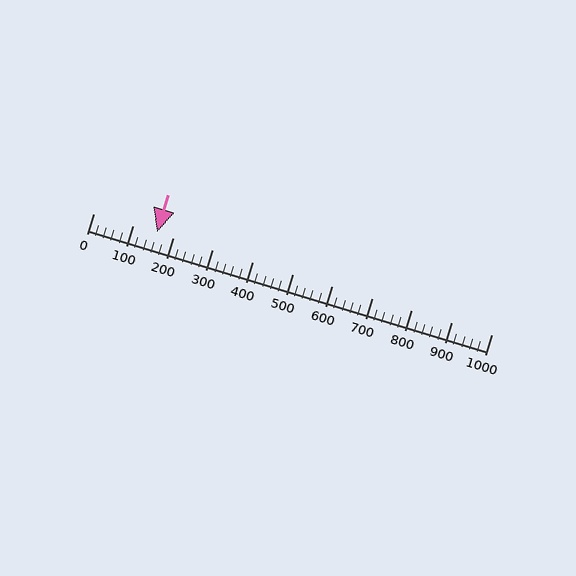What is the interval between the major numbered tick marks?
The major tick marks are spaced 100 units apart.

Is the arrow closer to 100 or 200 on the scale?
The arrow is closer to 200.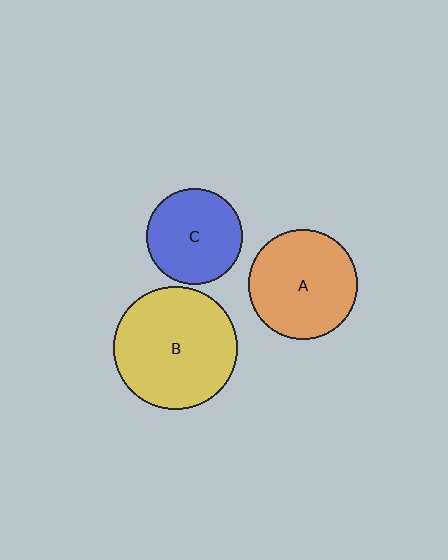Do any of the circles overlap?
No, none of the circles overlap.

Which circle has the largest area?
Circle B (yellow).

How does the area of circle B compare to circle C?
Approximately 1.6 times.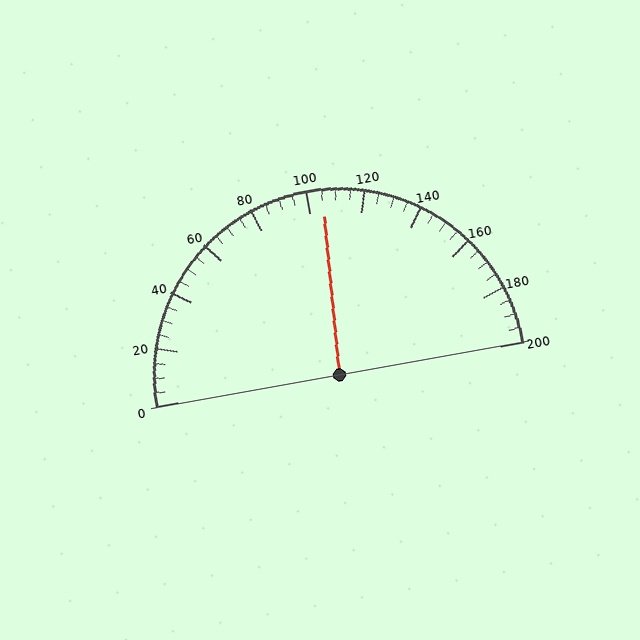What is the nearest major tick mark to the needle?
The nearest major tick mark is 100.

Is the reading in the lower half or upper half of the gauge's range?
The reading is in the upper half of the range (0 to 200).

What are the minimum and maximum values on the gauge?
The gauge ranges from 0 to 200.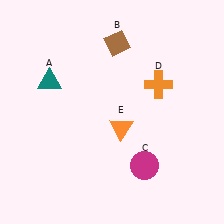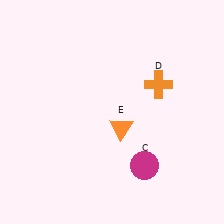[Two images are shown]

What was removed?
The brown diamond (B), the teal triangle (A) were removed in Image 2.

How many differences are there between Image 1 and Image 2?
There are 2 differences between the two images.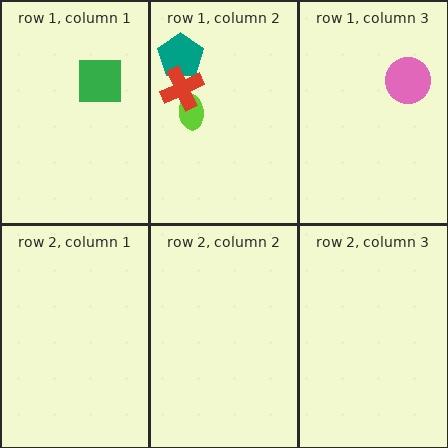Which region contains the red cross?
The row 1, column 2 region.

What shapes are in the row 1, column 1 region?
The green square.